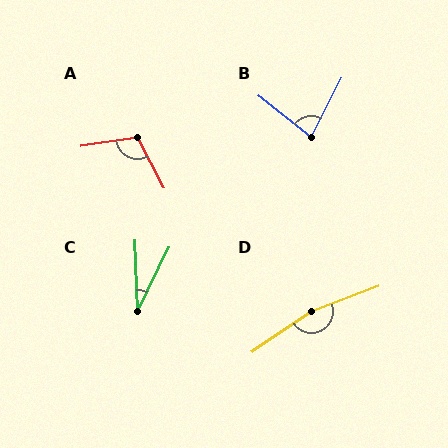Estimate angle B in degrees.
Approximately 79 degrees.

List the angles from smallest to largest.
C (28°), B (79°), A (109°), D (166°).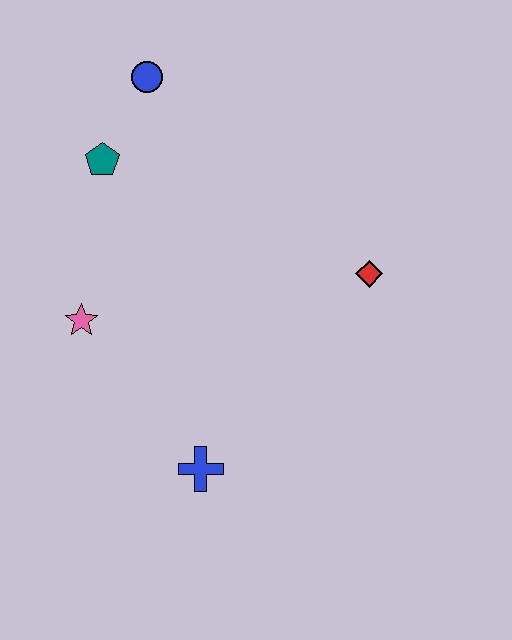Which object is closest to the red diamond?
The blue cross is closest to the red diamond.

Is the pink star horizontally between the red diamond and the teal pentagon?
No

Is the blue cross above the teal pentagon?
No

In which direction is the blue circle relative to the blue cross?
The blue circle is above the blue cross.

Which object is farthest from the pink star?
The red diamond is farthest from the pink star.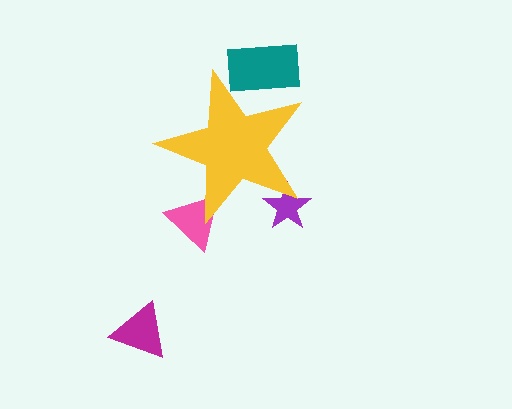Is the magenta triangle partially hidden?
No, the magenta triangle is fully visible.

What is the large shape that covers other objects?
A yellow star.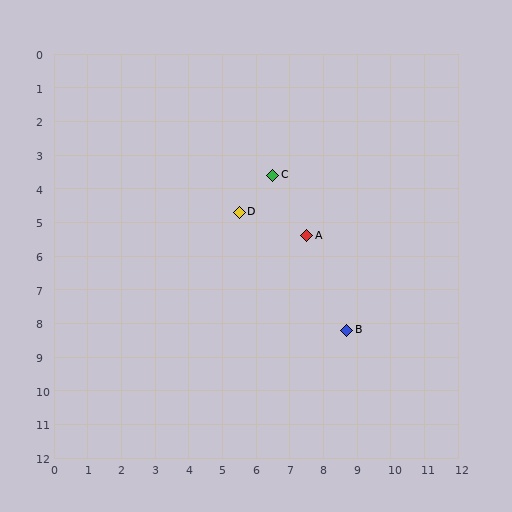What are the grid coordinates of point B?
Point B is at approximately (8.7, 8.2).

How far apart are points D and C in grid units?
Points D and C are about 1.5 grid units apart.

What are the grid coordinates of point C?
Point C is at approximately (6.5, 3.6).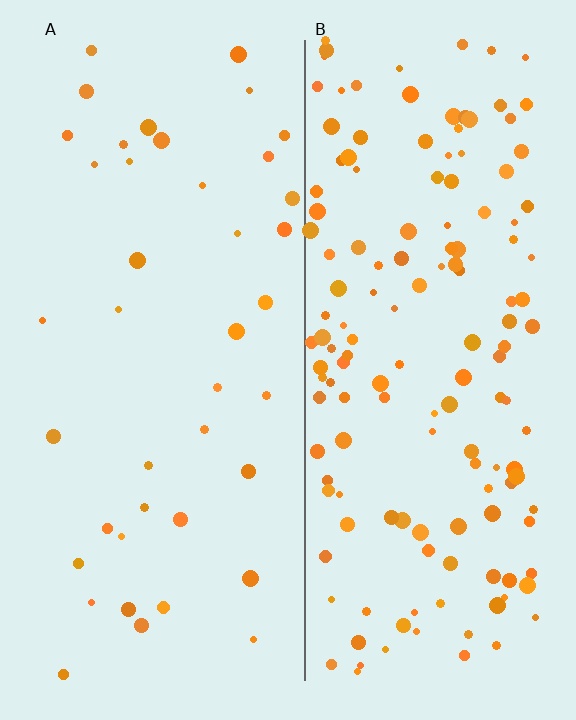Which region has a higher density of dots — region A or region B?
B (the right).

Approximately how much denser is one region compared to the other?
Approximately 3.6× — region B over region A.